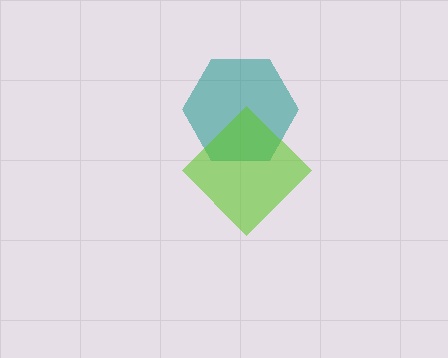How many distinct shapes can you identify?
There are 2 distinct shapes: a teal hexagon, a lime diamond.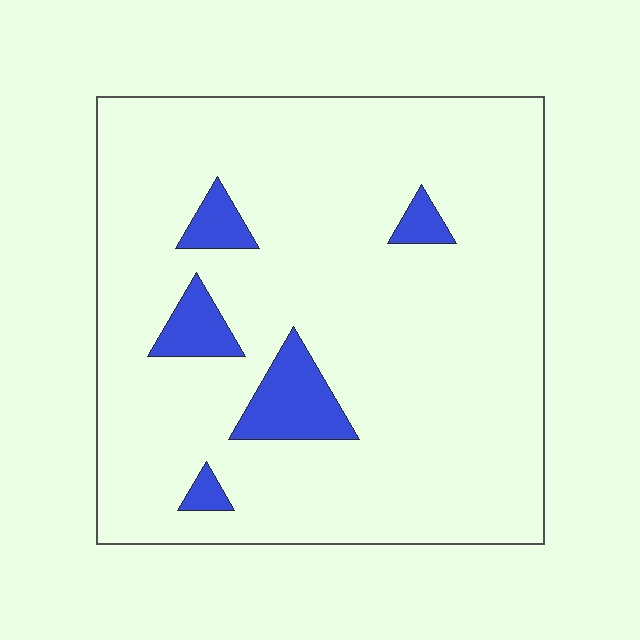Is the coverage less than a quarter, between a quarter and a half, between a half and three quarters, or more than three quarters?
Less than a quarter.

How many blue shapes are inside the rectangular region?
5.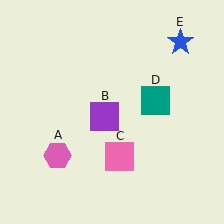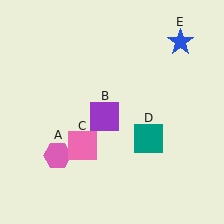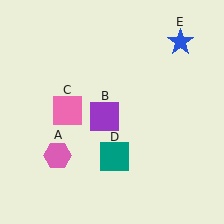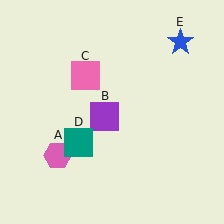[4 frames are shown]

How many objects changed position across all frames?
2 objects changed position: pink square (object C), teal square (object D).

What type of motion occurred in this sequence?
The pink square (object C), teal square (object D) rotated clockwise around the center of the scene.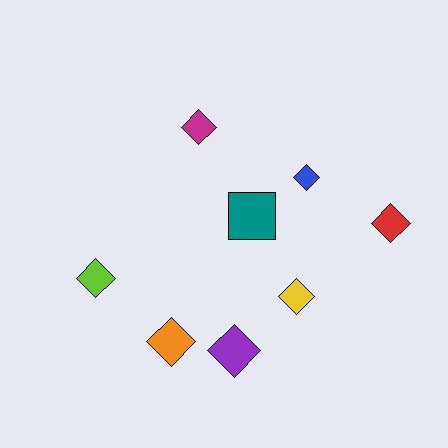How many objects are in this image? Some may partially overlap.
There are 8 objects.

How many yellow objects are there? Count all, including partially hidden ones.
There is 1 yellow object.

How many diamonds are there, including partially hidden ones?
There are 7 diamonds.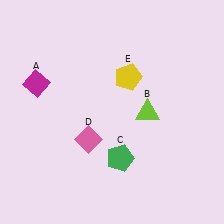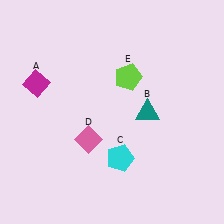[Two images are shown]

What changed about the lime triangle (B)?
In Image 1, B is lime. In Image 2, it changed to teal.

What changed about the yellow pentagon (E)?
In Image 1, E is yellow. In Image 2, it changed to lime.